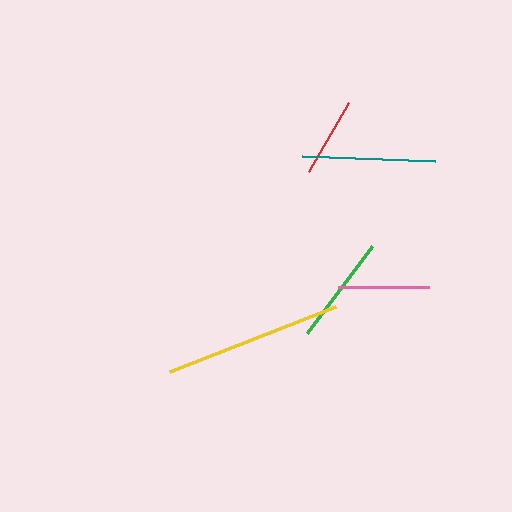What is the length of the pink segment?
The pink segment is approximately 91 pixels long.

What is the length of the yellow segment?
The yellow segment is approximately 178 pixels long.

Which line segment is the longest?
The yellow line is the longest at approximately 178 pixels.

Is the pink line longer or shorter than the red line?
The pink line is longer than the red line.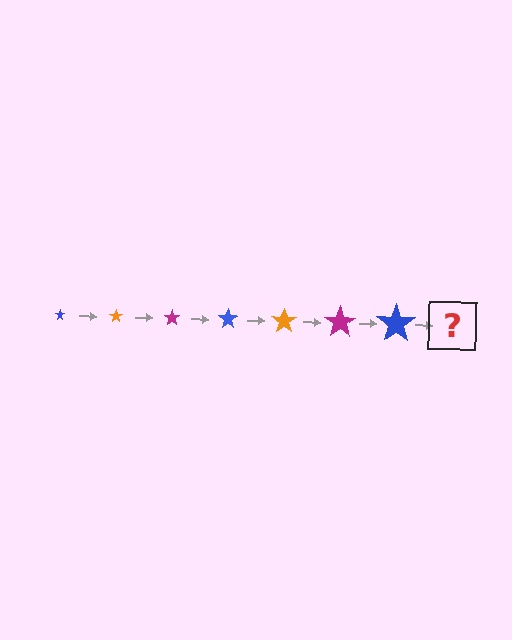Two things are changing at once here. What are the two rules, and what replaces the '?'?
The two rules are that the star grows larger each step and the color cycles through blue, orange, and magenta. The '?' should be an orange star, larger than the previous one.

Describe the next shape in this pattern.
It should be an orange star, larger than the previous one.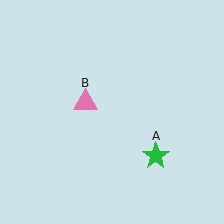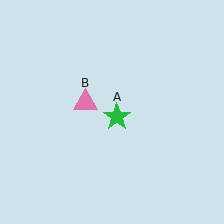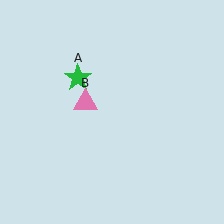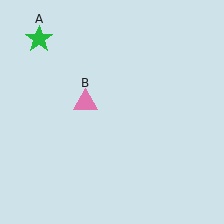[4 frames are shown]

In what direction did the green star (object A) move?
The green star (object A) moved up and to the left.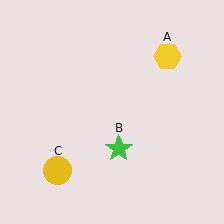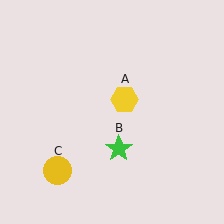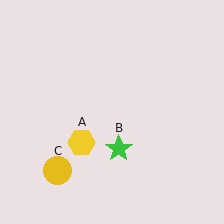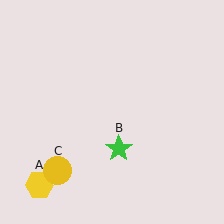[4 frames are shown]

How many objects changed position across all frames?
1 object changed position: yellow hexagon (object A).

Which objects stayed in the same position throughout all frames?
Green star (object B) and yellow circle (object C) remained stationary.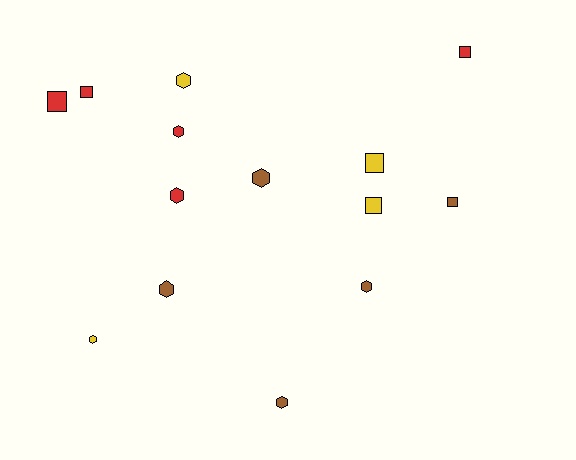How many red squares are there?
There are 3 red squares.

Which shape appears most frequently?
Hexagon, with 8 objects.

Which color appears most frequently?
Brown, with 5 objects.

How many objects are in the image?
There are 14 objects.